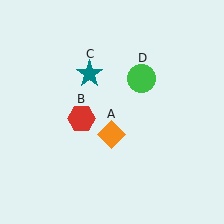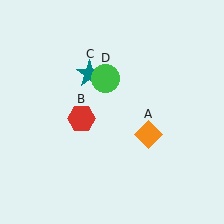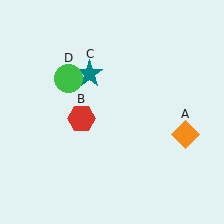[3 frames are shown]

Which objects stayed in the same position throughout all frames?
Red hexagon (object B) and teal star (object C) remained stationary.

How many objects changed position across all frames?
2 objects changed position: orange diamond (object A), green circle (object D).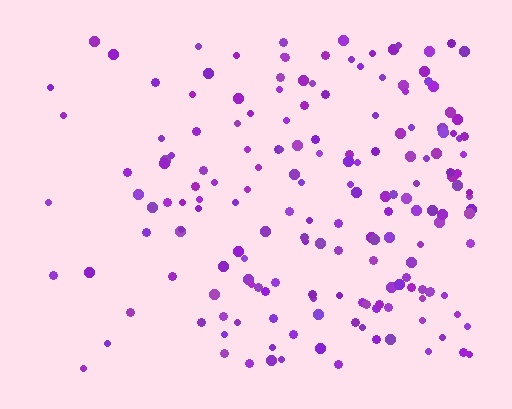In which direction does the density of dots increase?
From left to right, with the right side densest.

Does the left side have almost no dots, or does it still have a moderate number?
Still a moderate number, just noticeably fewer than the right.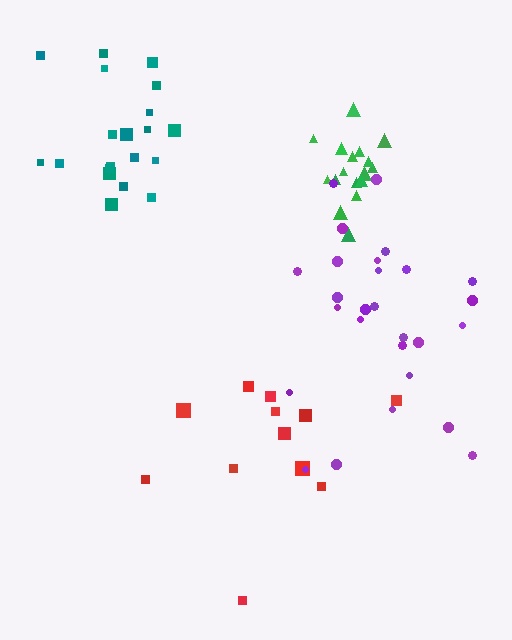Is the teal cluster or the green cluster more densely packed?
Green.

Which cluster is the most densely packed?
Green.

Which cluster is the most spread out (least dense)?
Red.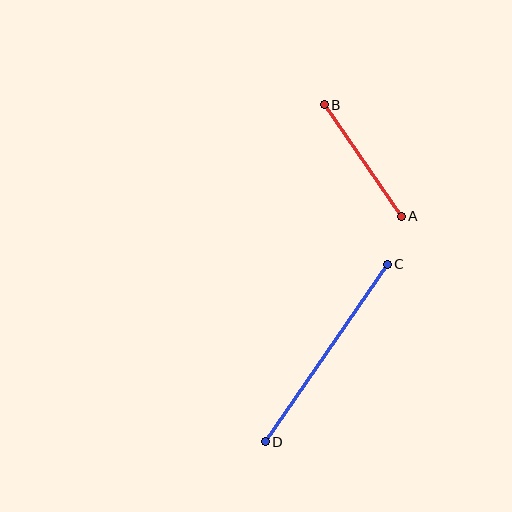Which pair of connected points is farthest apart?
Points C and D are farthest apart.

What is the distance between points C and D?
The distance is approximately 216 pixels.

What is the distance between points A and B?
The distance is approximately 135 pixels.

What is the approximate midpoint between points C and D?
The midpoint is at approximately (326, 353) pixels.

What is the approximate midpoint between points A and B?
The midpoint is at approximately (363, 160) pixels.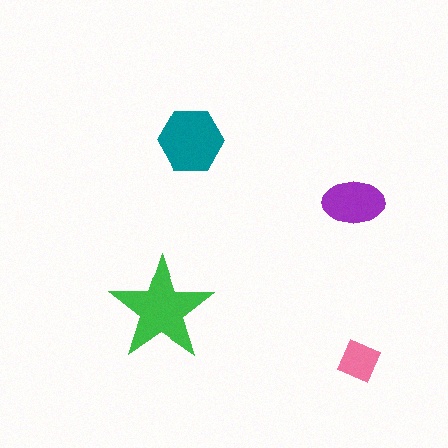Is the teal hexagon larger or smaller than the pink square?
Larger.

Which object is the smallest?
The pink square.